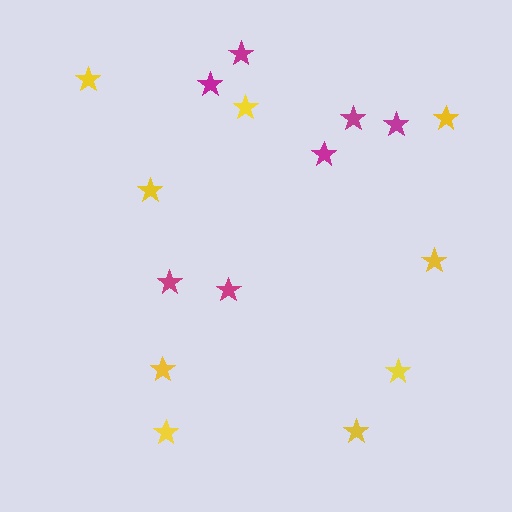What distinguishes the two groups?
There are 2 groups: one group of yellow stars (9) and one group of magenta stars (7).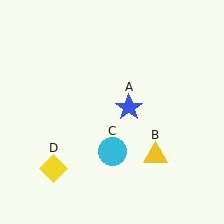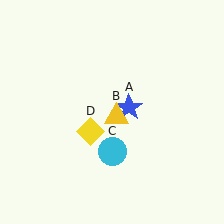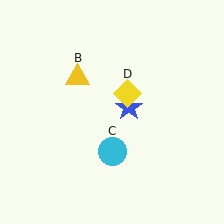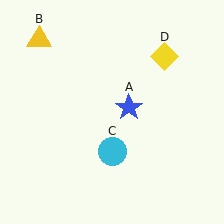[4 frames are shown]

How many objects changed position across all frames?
2 objects changed position: yellow triangle (object B), yellow diamond (object D).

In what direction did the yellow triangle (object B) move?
The yellow triangle (object B) moved up and to the left.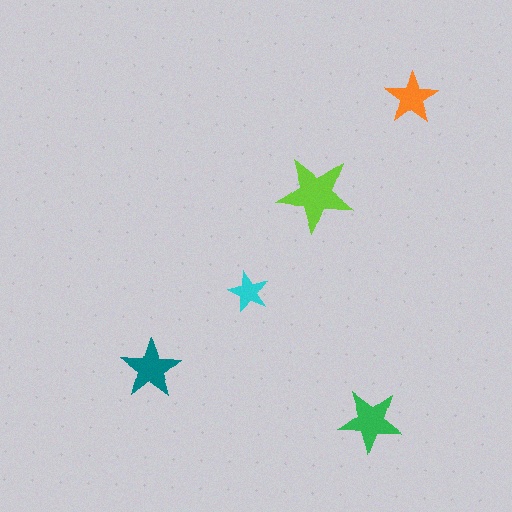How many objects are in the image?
There are 5 objects in the image.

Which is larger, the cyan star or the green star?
The green one.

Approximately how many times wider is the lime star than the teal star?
About 1.5 times wider.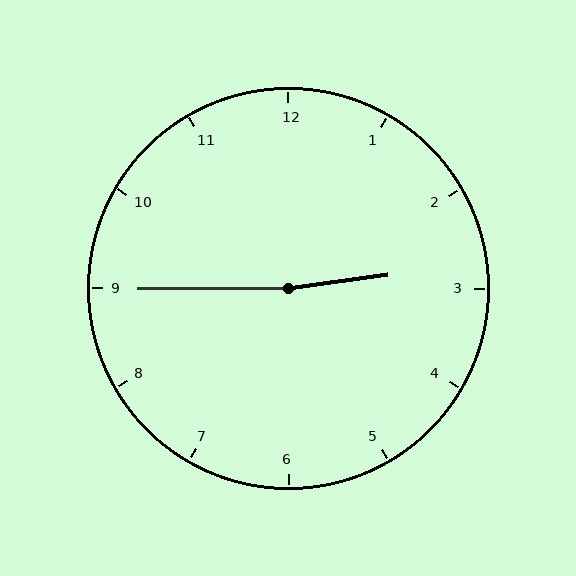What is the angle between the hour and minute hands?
Approximately 172 degrees.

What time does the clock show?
2:45.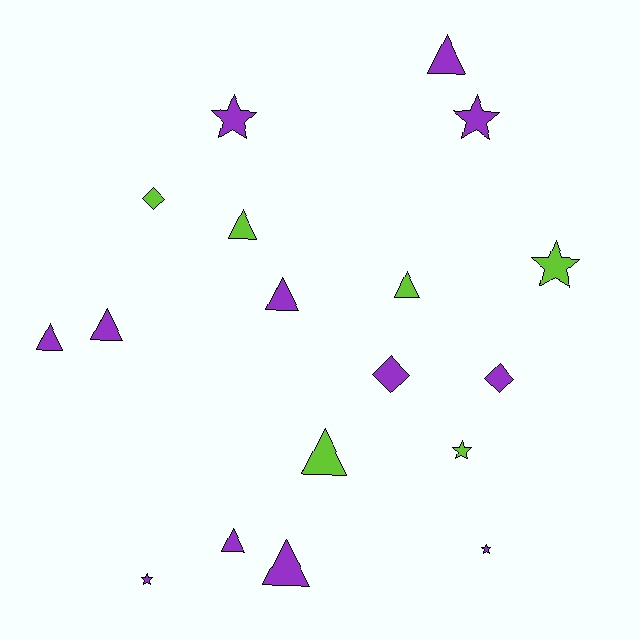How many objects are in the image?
There are 18 objects.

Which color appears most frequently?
Purple, with 12 objects.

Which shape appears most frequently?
Triangle, with 9 objects.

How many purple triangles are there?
There are 6 purple triangles.